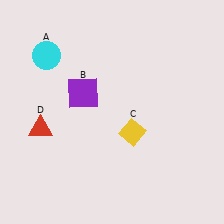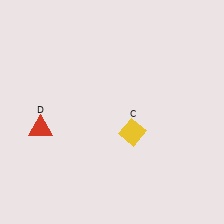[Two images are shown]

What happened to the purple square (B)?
The purple square (B) was removed in Image 2. It was in the top-left area of Image 1.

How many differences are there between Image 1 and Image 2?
There are 2 differences between the two images.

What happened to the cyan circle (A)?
The cyan circle (A) was removed in Image 2. It was in the top-left area of Image 1.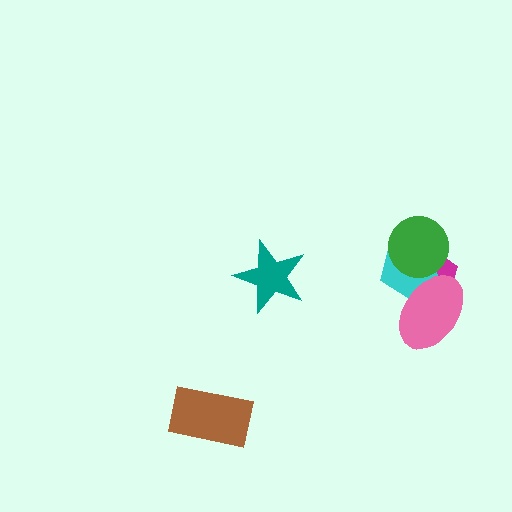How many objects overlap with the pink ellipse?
2 objects overlap with the pink ellipse.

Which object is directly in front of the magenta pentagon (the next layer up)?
The cyan pentagon is directly in front of the magenta pentagon.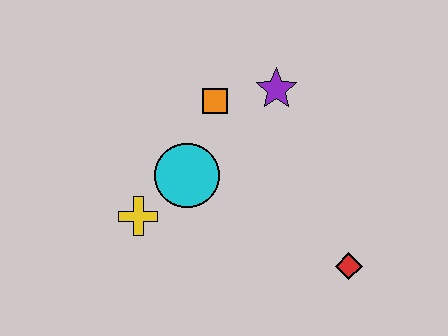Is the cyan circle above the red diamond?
Yes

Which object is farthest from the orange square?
The red diamond is farthest from the orange square.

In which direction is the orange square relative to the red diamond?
The orange square is above the red diamond.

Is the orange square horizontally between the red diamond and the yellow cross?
Yes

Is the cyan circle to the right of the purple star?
No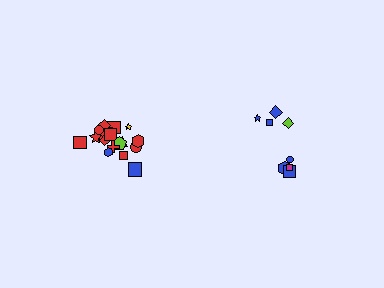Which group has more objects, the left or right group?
The left group.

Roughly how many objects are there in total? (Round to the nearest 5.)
Roughly 25 objects in total.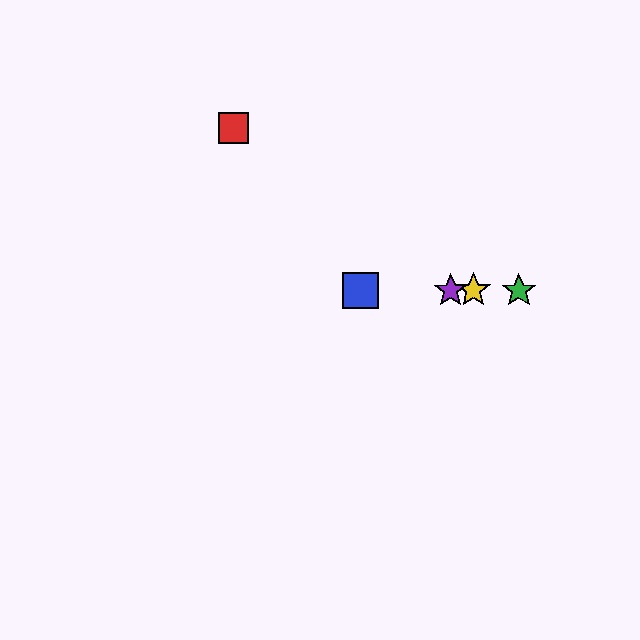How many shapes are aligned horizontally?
4 shapes (the blue square, the green star, the yellow star, the purple star) are aligned horizontally.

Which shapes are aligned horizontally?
The blue square, the green star, the yellow star, the purple star are aligned horizontally.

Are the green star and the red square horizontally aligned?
No, the green star is at y≈290 and the red square is at y≈128.